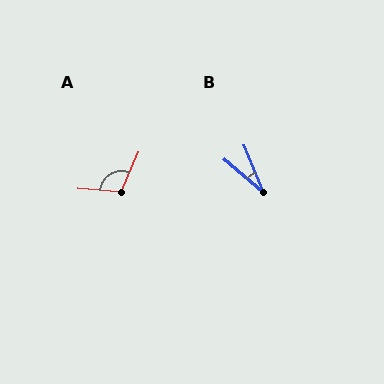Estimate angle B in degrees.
Approximately 28 degrees.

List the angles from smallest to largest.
B (28°), A (109°).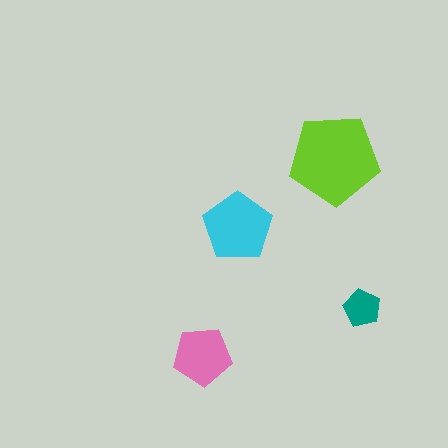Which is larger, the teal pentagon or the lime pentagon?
The lime one.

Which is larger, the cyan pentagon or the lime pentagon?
The lime one.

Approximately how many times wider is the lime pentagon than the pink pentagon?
About 1.5 times wider.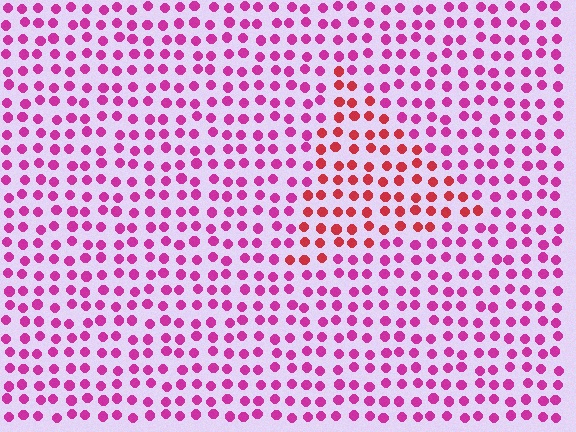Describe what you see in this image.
The image is filled with small magenta elements in a uniform arrangement. A triangle-shaped region is visible where the elements are tinted to a slightly different hue, forming a subtle color boundary.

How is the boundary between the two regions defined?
The boundary is defined purely by a slight shift in hue (about 37 degrees). Spacing, size, and orientation are identical on both sides.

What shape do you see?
I see a triangle.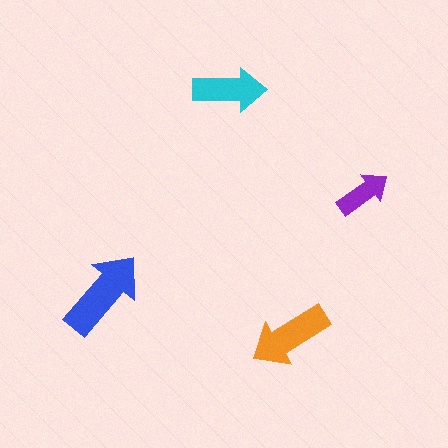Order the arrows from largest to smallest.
the blue one, the orange one, the cyan one, the purple one.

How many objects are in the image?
There are 4 objects in the image.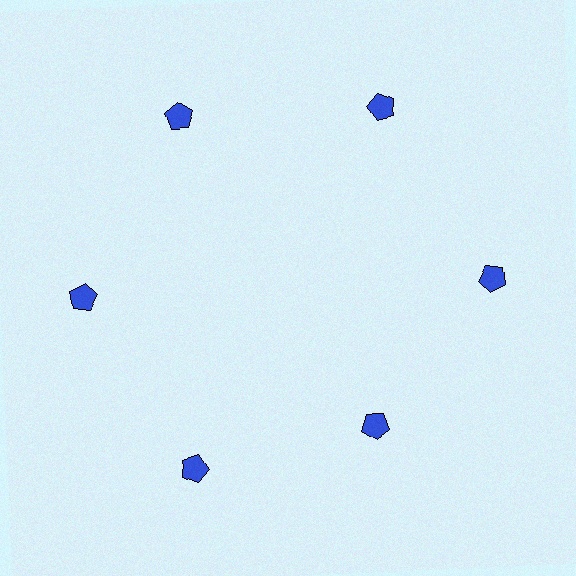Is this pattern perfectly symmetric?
No. The 6 blue pentagons are arranged in a ring, but one element near the 5 o'clock position is pulled inward toward the center, breaking the 6-fold rotational symmetry.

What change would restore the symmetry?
The symmetry would be restored by moving it outward, back onto the ring so that all 6 pentagons sit at equal angles and equal distance from the center.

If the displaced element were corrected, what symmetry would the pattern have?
It would have 6-fold rotational symmetry — the pattern would map onto itself every 60 degrees.